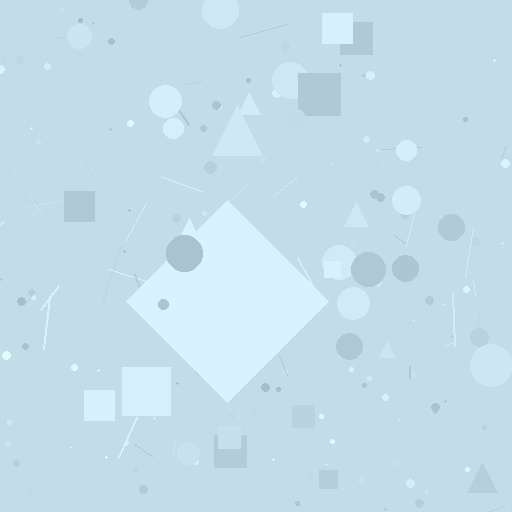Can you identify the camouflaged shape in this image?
The camouflaged shape is a diamond.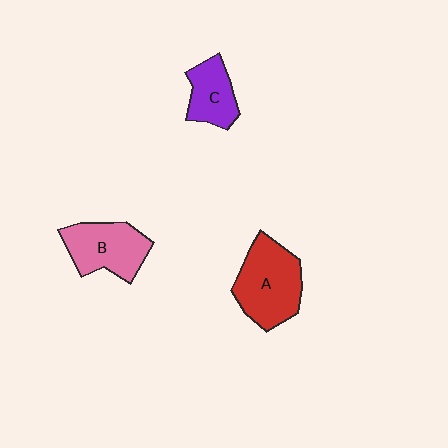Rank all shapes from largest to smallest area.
From largest to smallest: A (red), B (pink), C (purple).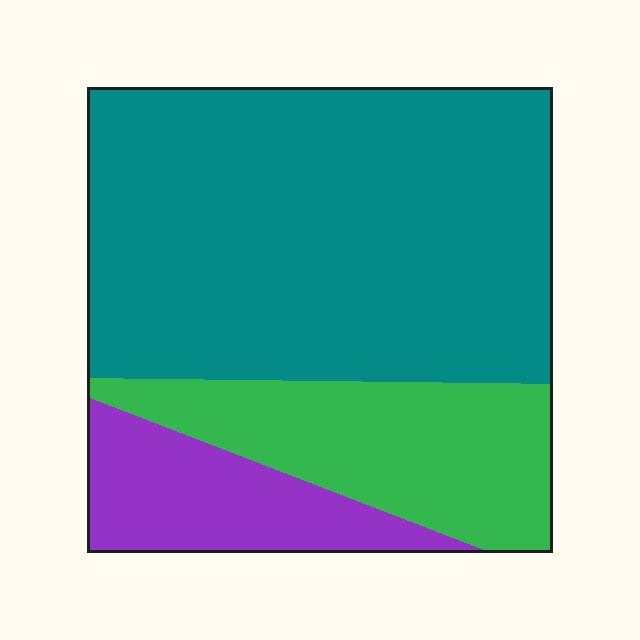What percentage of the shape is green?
Green covers 22% of the shape.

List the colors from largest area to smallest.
From largest to smallest: teal, green, purple.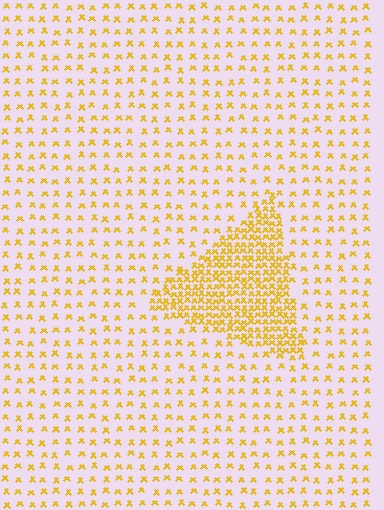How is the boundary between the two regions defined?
The boundary is defined by a change in element density (approximately 3.1x ratio). All elements are the same color, size, and shape.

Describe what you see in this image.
The image contains small yellow elements arranged at two different densities. A triangle-shaped region is visible where the elements are more densely packed than the surrounding area.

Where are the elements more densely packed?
The elements are more densely packed inside the triangle boundary.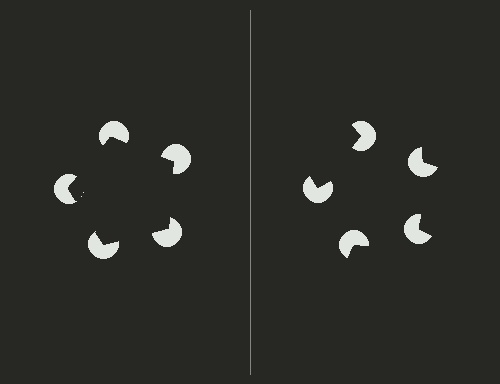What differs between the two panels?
The pac-man discs are positioned identically on both sides; only the wedge orientations differ. On the left they align to a pentagon; on the right they are misaligned.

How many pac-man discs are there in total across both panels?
10 — 5 on each side.